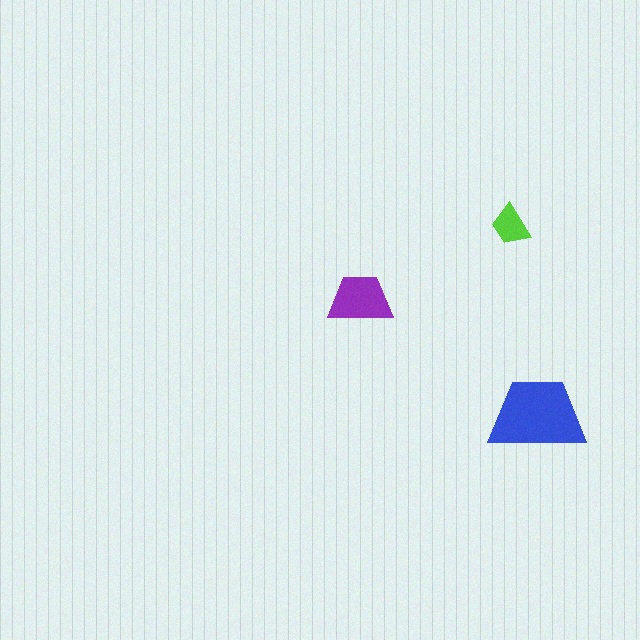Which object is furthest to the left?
The purple trapezoid is leftmost.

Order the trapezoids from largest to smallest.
the blue one, the purple one, the lime one.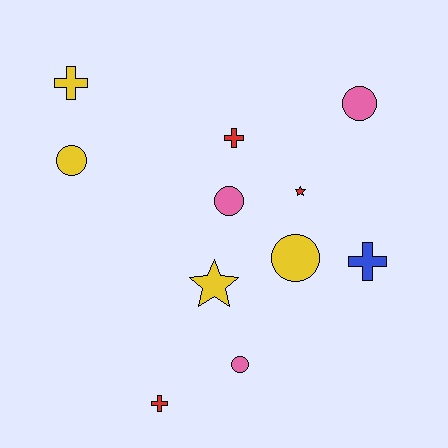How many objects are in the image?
There are 11 objects.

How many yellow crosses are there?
There is 1 yellow cross.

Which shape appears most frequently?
Circle, with 5 objects.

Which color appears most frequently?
Yellow, with 4 objects.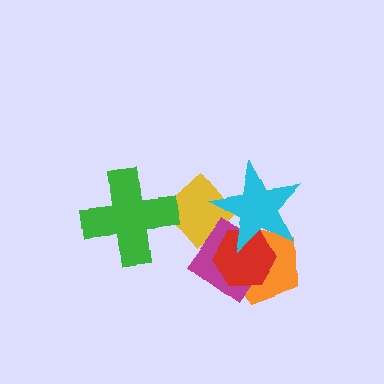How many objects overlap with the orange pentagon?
3 objects overlap with the orange pentagon.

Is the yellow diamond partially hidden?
Yes, it is partially covered by another shape.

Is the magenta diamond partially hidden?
Yes, it is partially covered by another shape.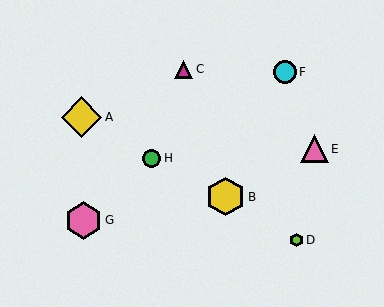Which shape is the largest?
The yellow diamond (labeled A) is the largest.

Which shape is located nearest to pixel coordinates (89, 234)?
The pink hexagon (labeled G) at (84, 220) is nearest to that location.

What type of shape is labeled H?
Shape H is a green circle.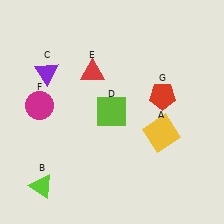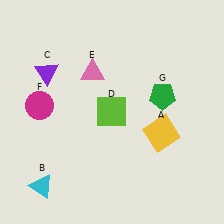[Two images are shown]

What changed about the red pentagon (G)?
In Image 1, G is red. In Image 2, it changed to green.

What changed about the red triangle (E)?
In Image 1, E is red. In Image 2, it changed to pink.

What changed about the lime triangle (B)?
In Image 1, B is lime. In Image 2, it changed to cyan.